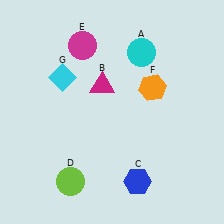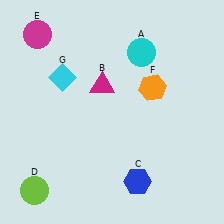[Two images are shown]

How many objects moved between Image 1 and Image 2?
2 objects moved between the two images.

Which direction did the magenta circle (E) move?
The magenta circle (E) moved left.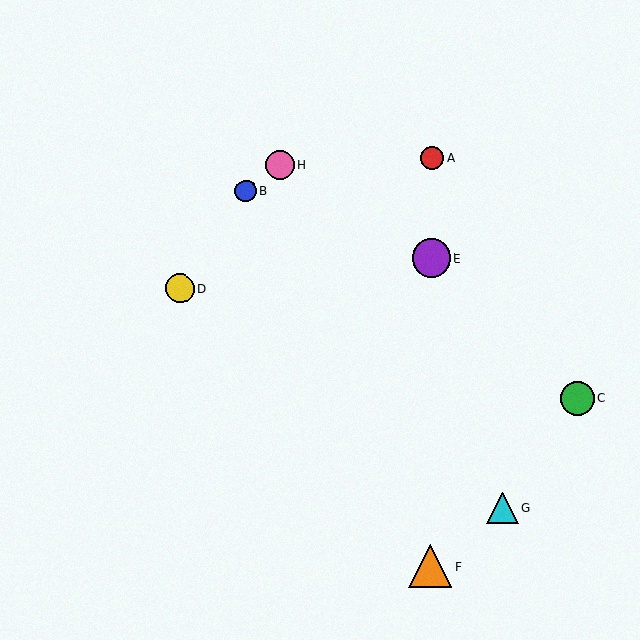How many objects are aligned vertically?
3 objects (A, E, F) are aligned vertically.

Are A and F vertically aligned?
Yes, both are at x≈432.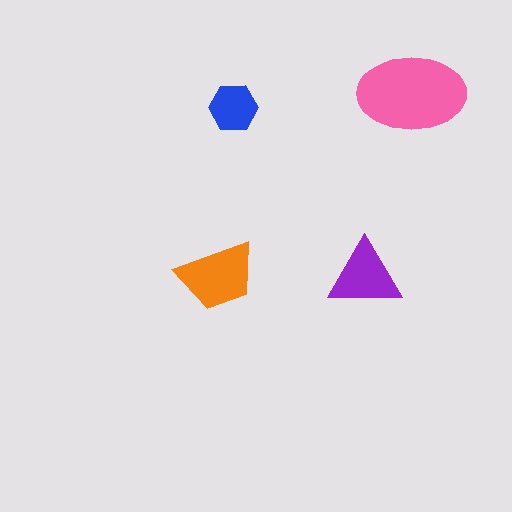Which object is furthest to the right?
The pink ellipse is rightmost.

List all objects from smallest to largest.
The blue hexagon, the purple triangle, the orange trapezoid, the pink ellipse.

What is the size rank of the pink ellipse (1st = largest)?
1st.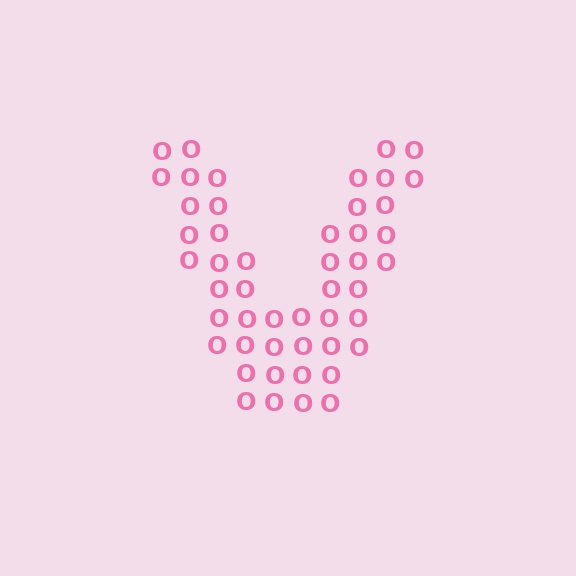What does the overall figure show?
The overall figure shows the letter V.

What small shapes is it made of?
It is made of small letter O's.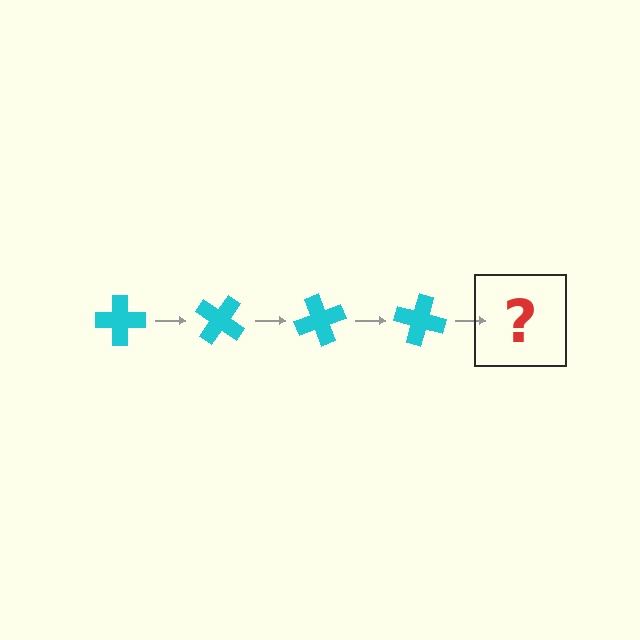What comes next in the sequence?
The next element should be a cyan cross rotated 140 degrees.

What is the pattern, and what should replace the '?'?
The pattern is that the cross rotates 35 degrees each step. The '?' should be a cyan cross rotated 140 degrees.